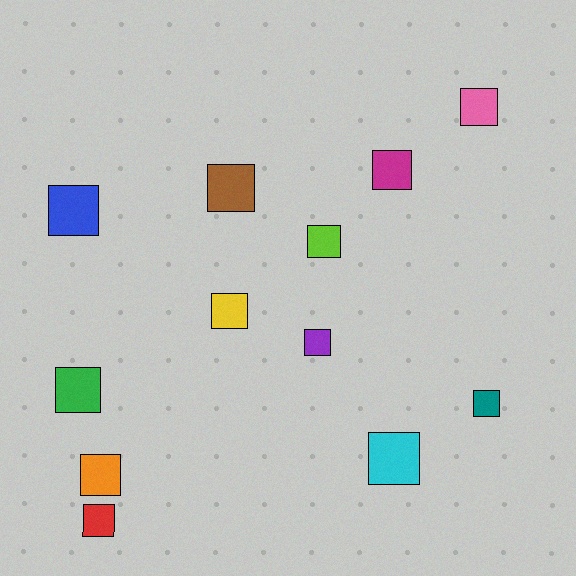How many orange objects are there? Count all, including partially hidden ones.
There is 1 orange object.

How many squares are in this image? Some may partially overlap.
There are 12 squares.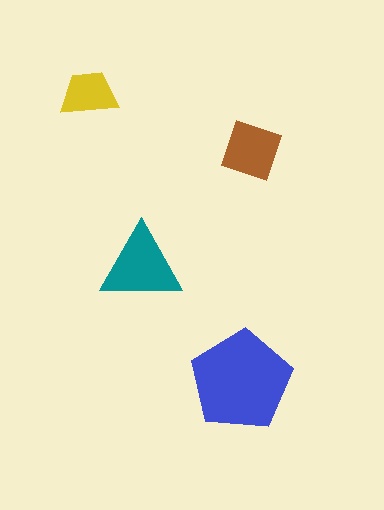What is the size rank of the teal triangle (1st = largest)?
2nd.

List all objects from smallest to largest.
The yellow trapezoid, the brown diamond, the teal triangle, the blue pentagon.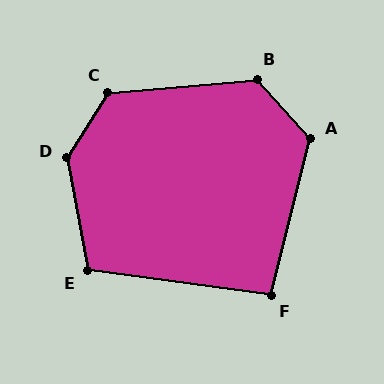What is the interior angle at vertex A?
Approximately 124 degrees (obtuse).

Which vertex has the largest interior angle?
D, at approximately 137 degrees.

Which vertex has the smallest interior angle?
F, at approximately 96 degrees.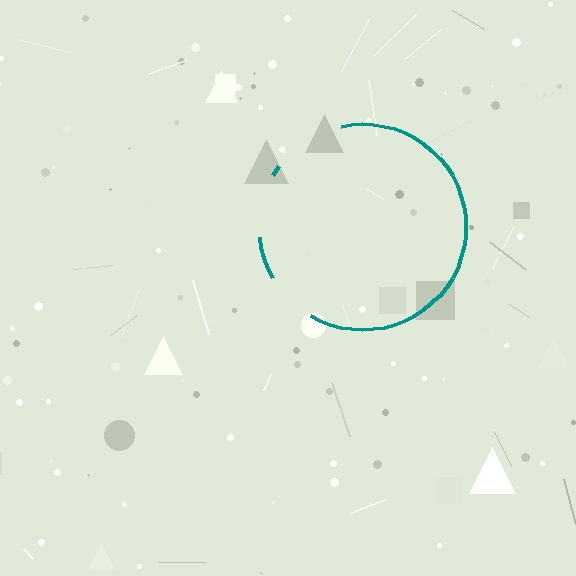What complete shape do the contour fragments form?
The contour fragments form a circle.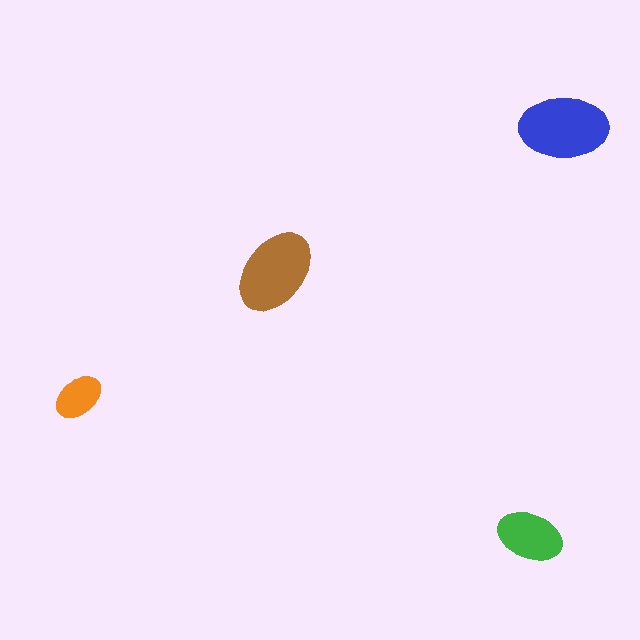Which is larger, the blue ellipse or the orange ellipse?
The blue one.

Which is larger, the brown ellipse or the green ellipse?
The brown one.